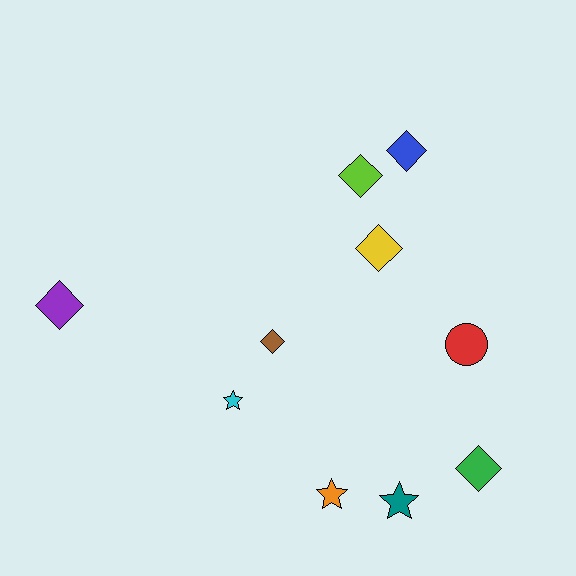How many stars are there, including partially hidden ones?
There are 3 stars.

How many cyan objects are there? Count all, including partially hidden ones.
There is 1 cyan object.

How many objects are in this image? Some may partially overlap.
There are 10 objects.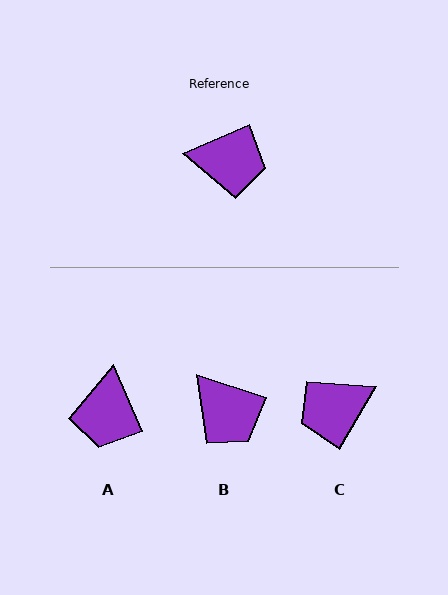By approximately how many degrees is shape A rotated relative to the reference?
Approximately 89 degrees clockwise.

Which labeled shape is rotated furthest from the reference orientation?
C, about 143 degrees away.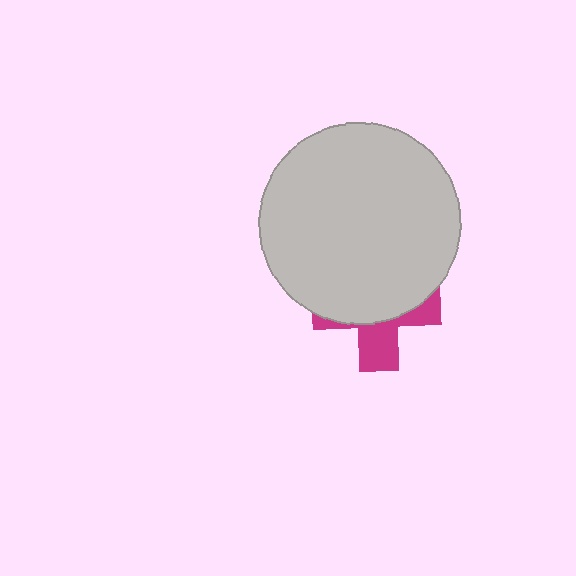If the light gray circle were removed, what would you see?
You would see the complete magenta cross.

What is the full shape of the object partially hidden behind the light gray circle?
The partially hidden object is a magenta cross.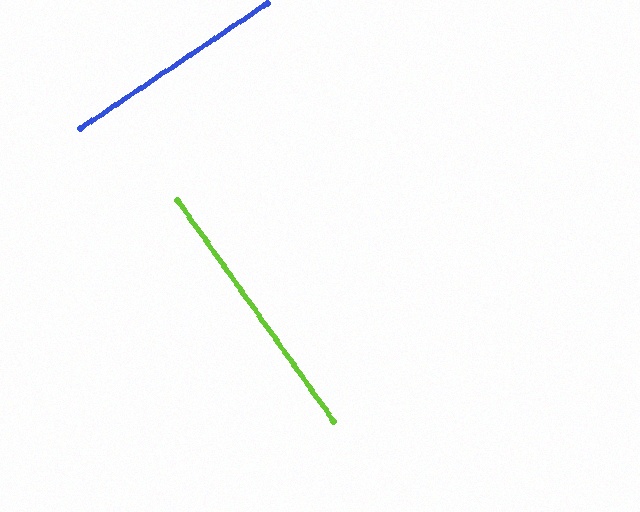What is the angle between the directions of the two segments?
Approximately 89 degrees.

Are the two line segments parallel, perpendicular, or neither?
Perpendicular — they meet at approximately 89°.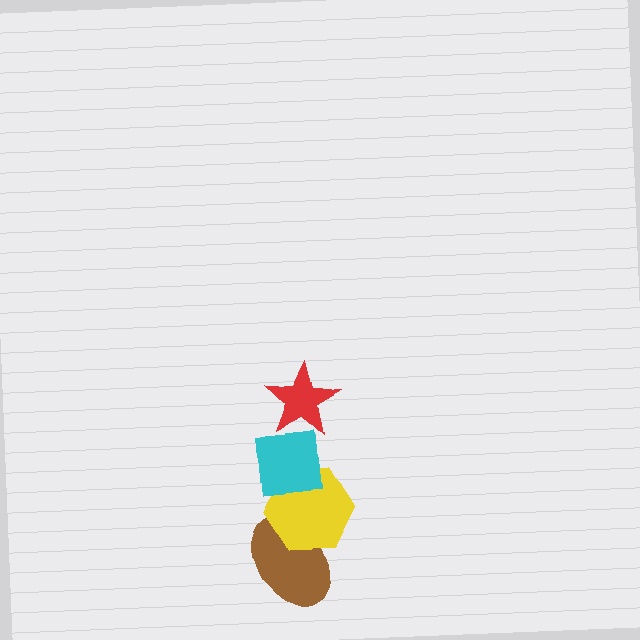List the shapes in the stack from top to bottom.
From top to bottom: the red star, the cyan square, the yellow hexagon, the brown ellipse.